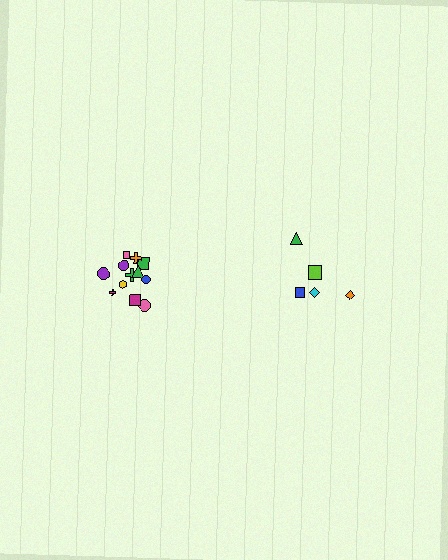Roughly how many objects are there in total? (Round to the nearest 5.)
Roughly 15 objects in total.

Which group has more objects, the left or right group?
The left group.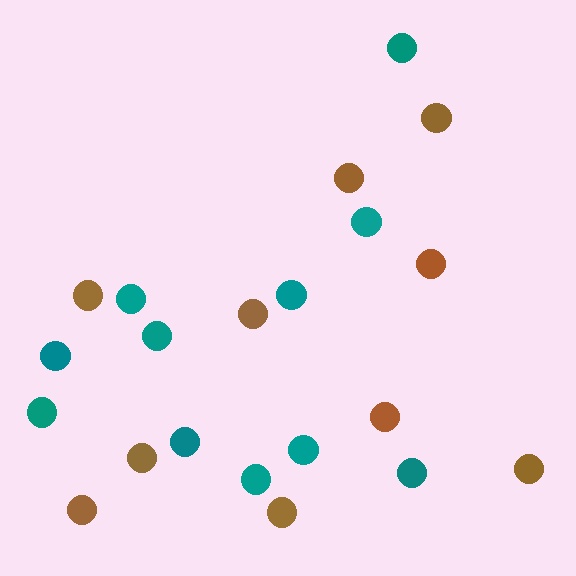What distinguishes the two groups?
There are 2 groups: one group of teal circles (11) and one group of brown circles (10).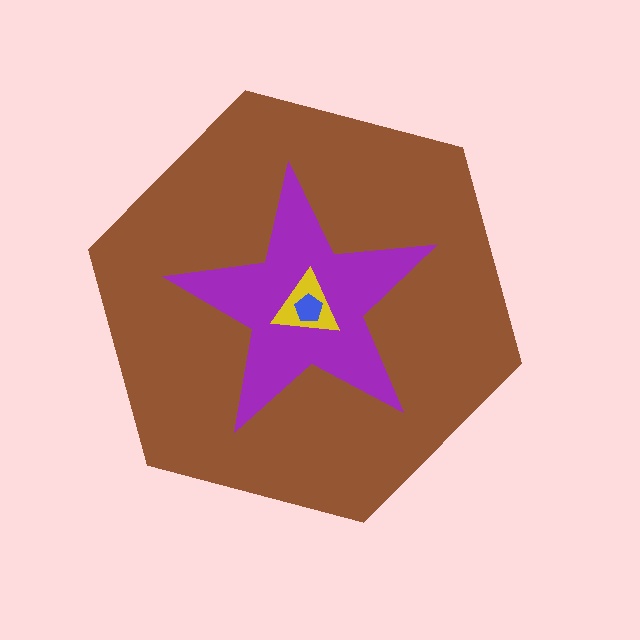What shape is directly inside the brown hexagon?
The purple star.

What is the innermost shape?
The blue pentagon.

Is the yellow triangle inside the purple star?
Yes.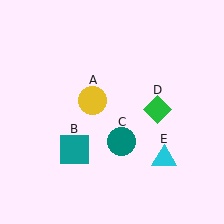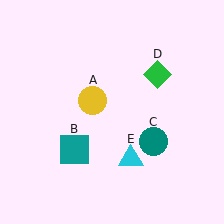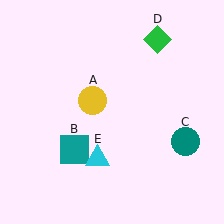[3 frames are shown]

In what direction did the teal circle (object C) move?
The teal circle (object C) moved right.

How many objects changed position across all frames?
3 objects changed position: teal circle (object C), green diamond (object D), cyan triangle (object E).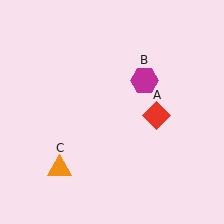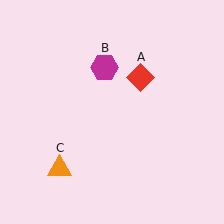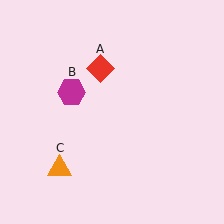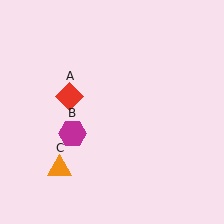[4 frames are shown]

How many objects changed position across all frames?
2 objects changed position: red diamond (object A), magenta hexagon (object B).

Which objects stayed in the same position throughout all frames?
Orange triangle (object C) remained stationary.